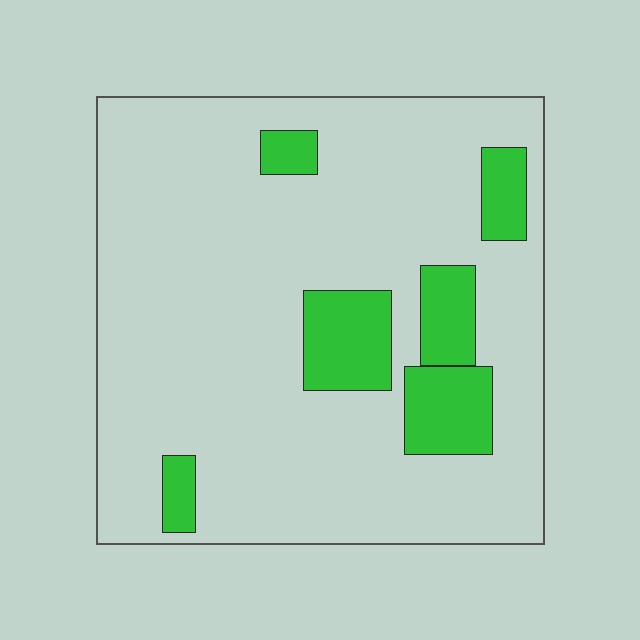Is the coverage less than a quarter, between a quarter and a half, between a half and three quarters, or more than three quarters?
Less than a quarter.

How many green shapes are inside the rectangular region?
6.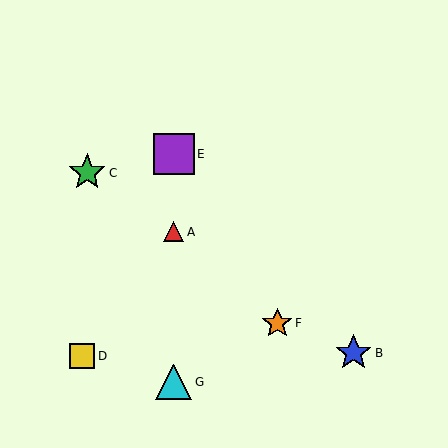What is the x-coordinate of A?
Object A is at x≈174.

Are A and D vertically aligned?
No, A is at x≈174 and D is at x≈82.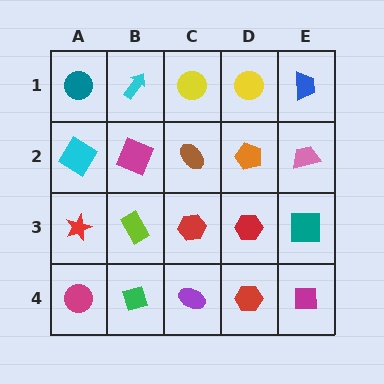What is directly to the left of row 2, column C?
A magenta square.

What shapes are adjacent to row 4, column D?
A red hexagon (row 3, column D), a purple ellipse (row 4, column C), a magenta square (row 4, column E).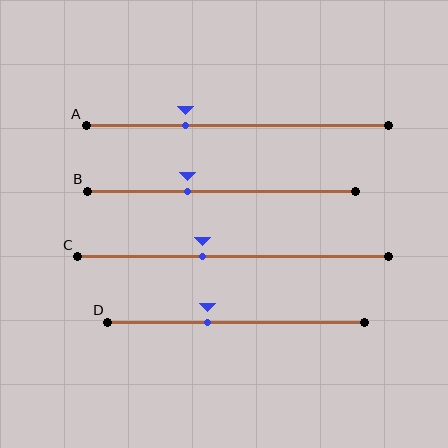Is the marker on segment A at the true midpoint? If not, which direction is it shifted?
No, the marker on segment A is shifted to the left by about 17% of the segment length.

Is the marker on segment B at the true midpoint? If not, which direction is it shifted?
No, the marker on segment B is shifted to the left by about 13% of the segment length.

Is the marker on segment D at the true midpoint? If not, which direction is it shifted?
No, the marker on segment D is shifted to the left by about 11% of the segment length.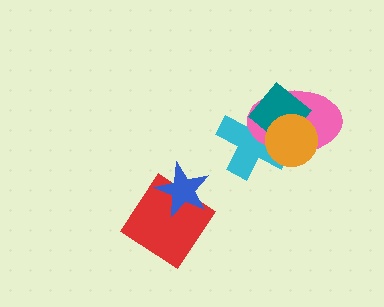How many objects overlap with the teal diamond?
3 objects overlap with the teal diamond.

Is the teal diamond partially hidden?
Yes, it is partially covered by another shape.